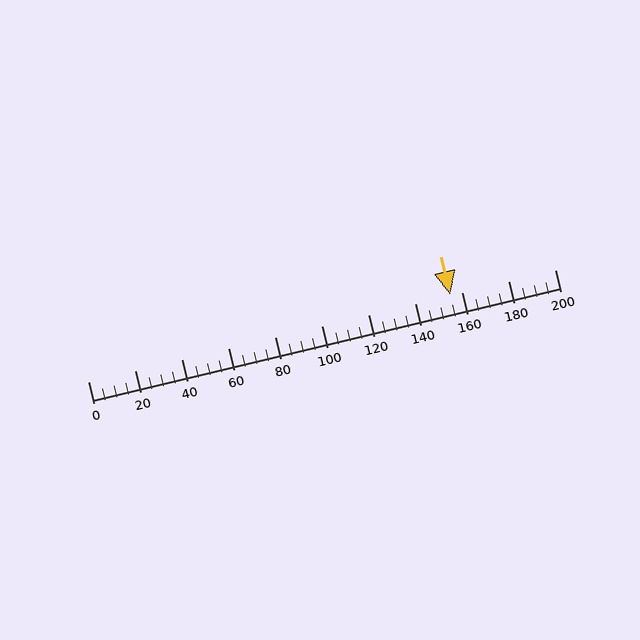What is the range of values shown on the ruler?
The ruler shows values from 0 to 200.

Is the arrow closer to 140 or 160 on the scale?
The arrow is closer to 160.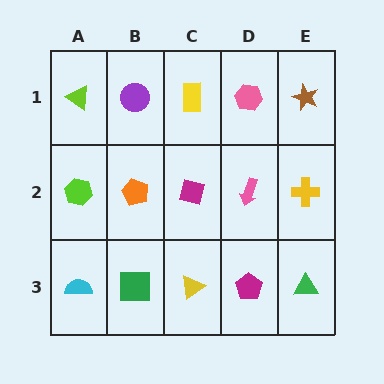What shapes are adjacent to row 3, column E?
A yellow cross (row 2, column E), a magenta pentagon (row 3, column D).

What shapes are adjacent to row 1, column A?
A lime hexagon (row 2, column A), a purple circle (row 1, column B).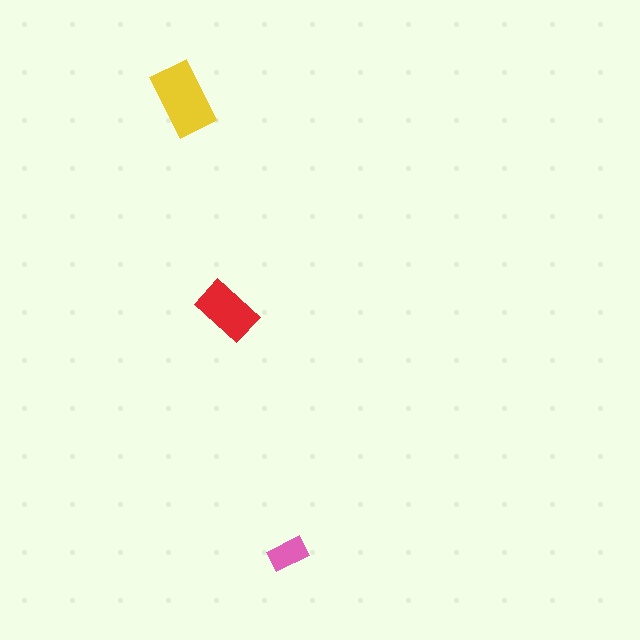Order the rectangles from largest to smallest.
the yellow one, the red one, the pink one.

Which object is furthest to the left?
The yellow rectangle is leftmost.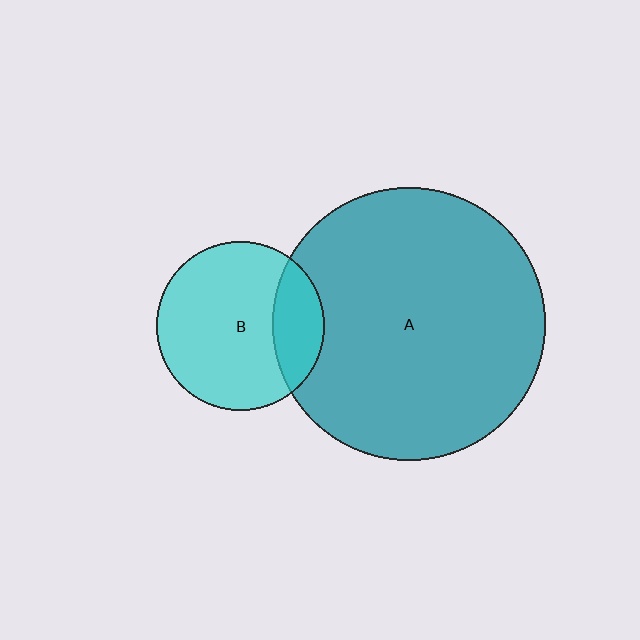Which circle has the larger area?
Circle A (teal).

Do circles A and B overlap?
Yes.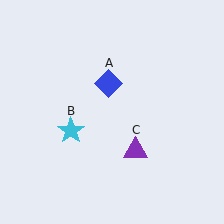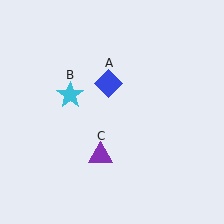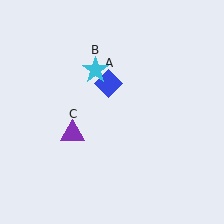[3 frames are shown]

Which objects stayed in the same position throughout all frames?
Blue diamond (object A) remained stationary.